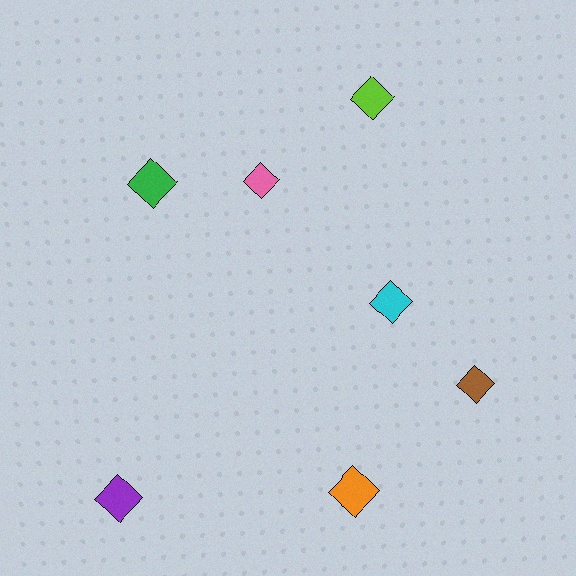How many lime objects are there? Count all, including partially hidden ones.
There is 1 lime object.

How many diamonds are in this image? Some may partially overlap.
There are 7 diamonds.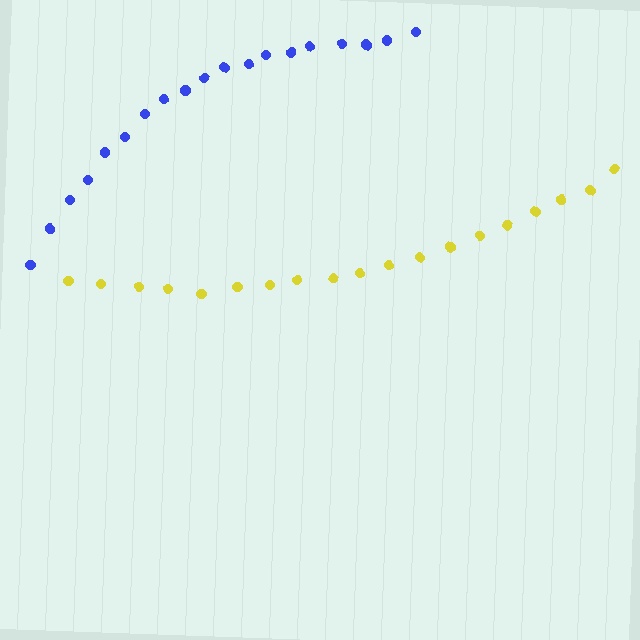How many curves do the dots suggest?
There are 2 distinct paths.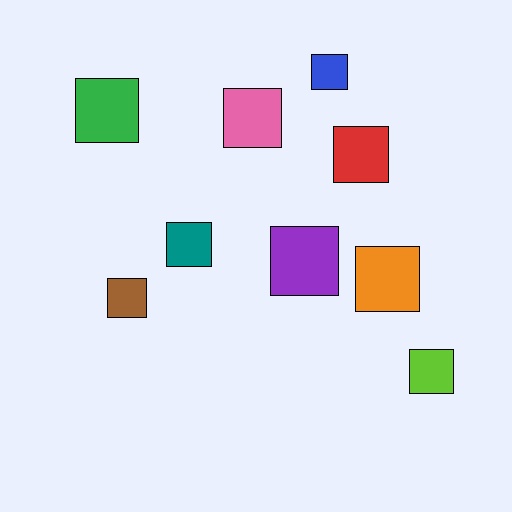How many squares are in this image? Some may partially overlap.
There are 9 squares.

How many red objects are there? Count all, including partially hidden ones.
There is 1 red object.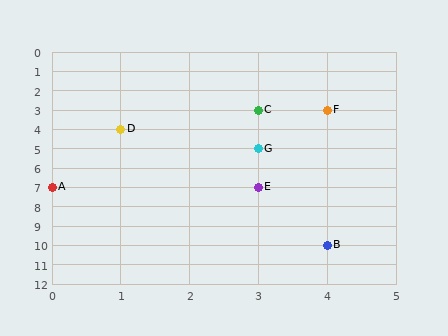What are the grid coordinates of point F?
Point F is at grid coordinates (4, 3).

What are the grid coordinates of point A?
Point A is at grid coordinates (0, 7).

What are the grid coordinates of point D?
Point D is at grid coordinates (1, 4).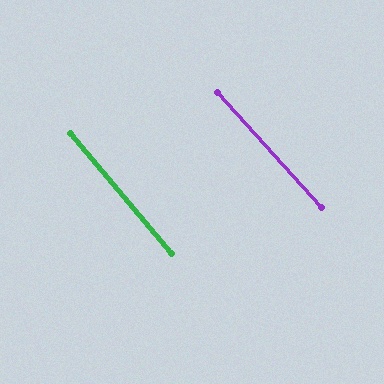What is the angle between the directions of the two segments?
Approximately 2 degrees.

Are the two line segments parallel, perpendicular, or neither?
Parallel — their directions differ by only 2.0°.